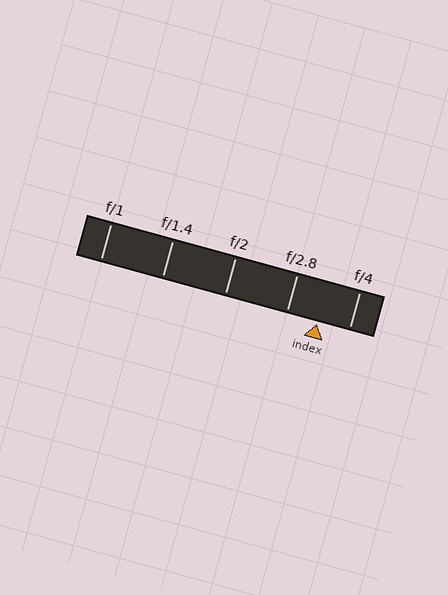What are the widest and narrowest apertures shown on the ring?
The widest aperture shown is f/1 and the narrowest is f/4.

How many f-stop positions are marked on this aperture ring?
There are 5 f-stop positions marked.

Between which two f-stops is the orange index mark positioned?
The index mark is between f/2.8 and f/4.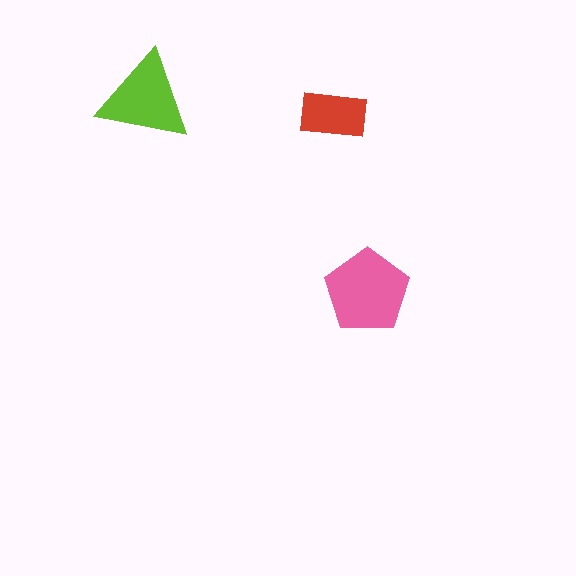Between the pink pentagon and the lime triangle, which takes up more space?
The pink pentagon.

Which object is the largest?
The pink pentagon.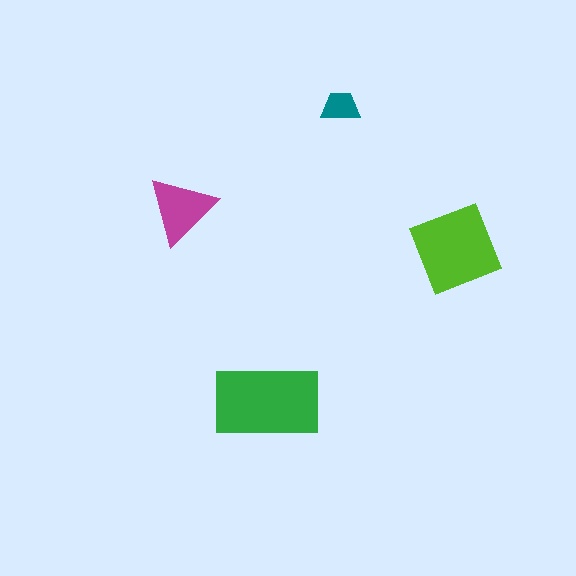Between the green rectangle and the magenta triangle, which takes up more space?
The green rectangle.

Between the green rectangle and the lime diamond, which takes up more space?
The green rectangle.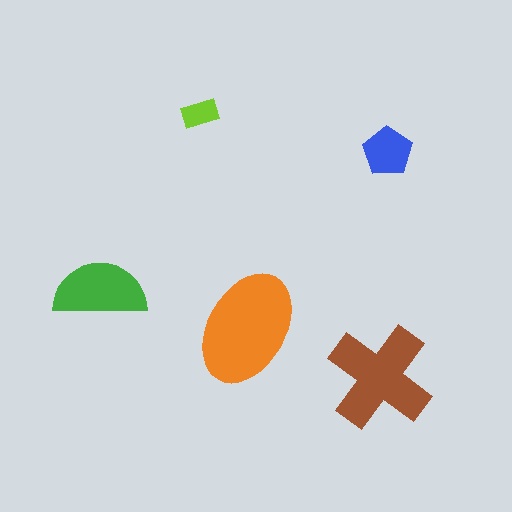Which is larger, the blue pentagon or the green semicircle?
The green semicircle.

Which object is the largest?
The orange ellipse.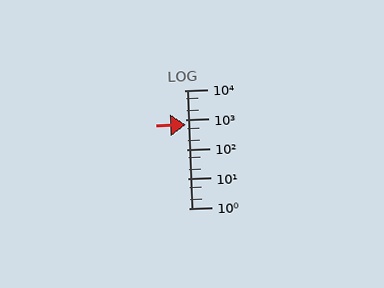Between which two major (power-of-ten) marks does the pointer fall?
The pointer is between 100 and 1000.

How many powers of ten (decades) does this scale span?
The scale spans 4 decades, from 1 to 10000.